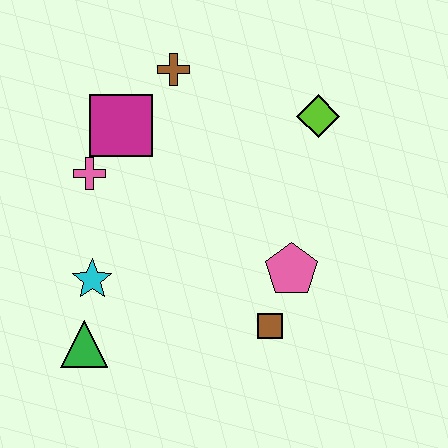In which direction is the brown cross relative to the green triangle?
The brown cross is above the green triangle.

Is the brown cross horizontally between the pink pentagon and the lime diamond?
No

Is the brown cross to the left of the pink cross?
No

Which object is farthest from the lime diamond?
The green triangle is farthest from the lime diamond.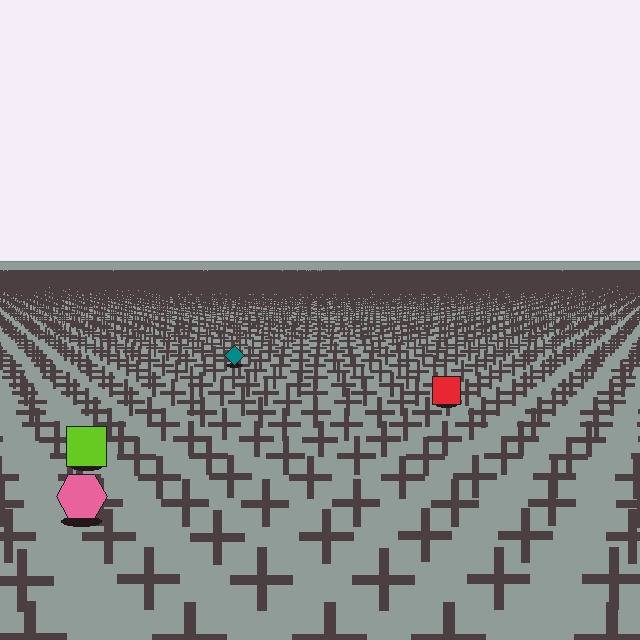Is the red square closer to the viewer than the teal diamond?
Yes. The red square is closer — you can tell from the texture gradient: the ground texture is coarser near it.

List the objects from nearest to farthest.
From nearest to farthest: the pink hexagon, the lime square, the red square, the teal diamond.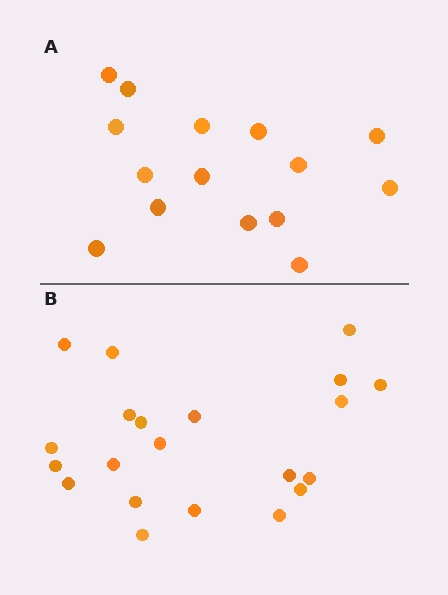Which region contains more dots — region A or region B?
Region B (the bottom region) has more dots.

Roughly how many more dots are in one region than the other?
Region B has about 6 more dots than region A.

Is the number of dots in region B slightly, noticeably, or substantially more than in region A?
Region B has noticeably more, but not dramatically so. The ratio is roughly 1.4 to 1.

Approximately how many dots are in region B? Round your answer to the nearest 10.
About 20 dots. (The exact count is 21, which rounds to 20.)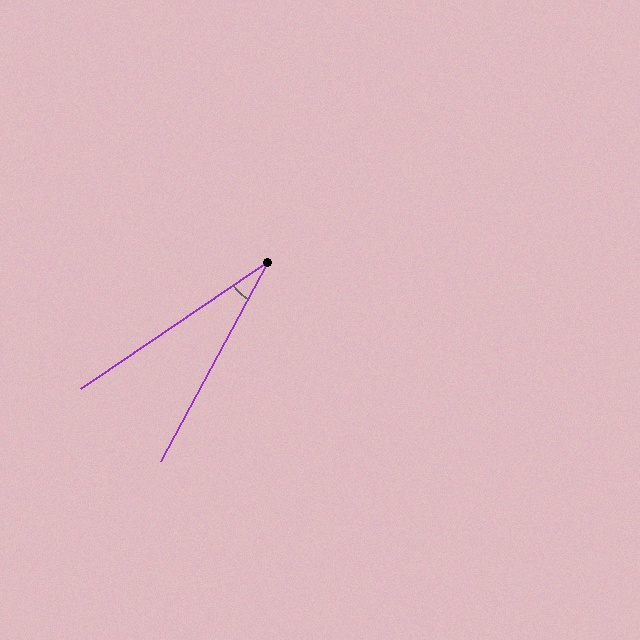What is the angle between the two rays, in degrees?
Approximately 28 degrees.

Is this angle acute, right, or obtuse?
It is acute.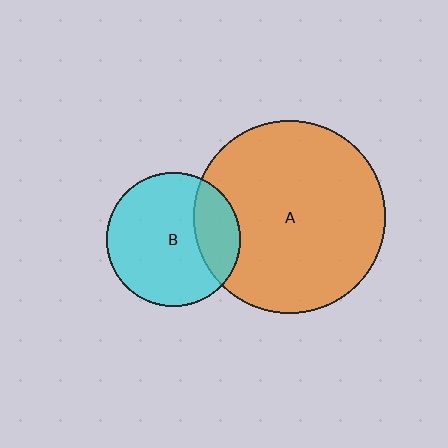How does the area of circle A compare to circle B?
Approximately 2.1 times.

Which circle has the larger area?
Circle A (orange).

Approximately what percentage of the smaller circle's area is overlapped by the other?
Approximately 25%.